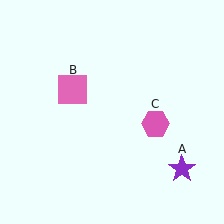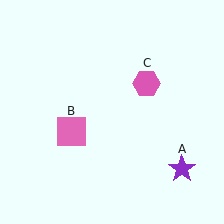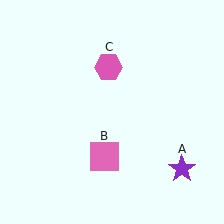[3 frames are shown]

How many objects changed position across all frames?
2 objects changed position: pink square (object B), pink hexagon (object C).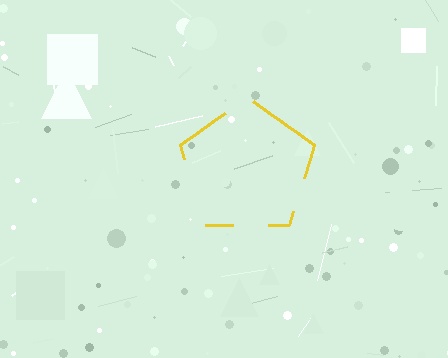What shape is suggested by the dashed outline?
The dashed outline suggests a pentagon.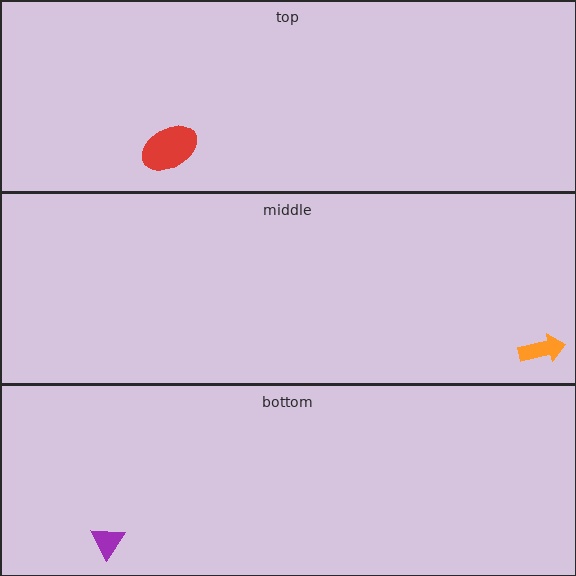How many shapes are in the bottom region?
1.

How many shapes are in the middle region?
1.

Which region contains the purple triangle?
The bottom region.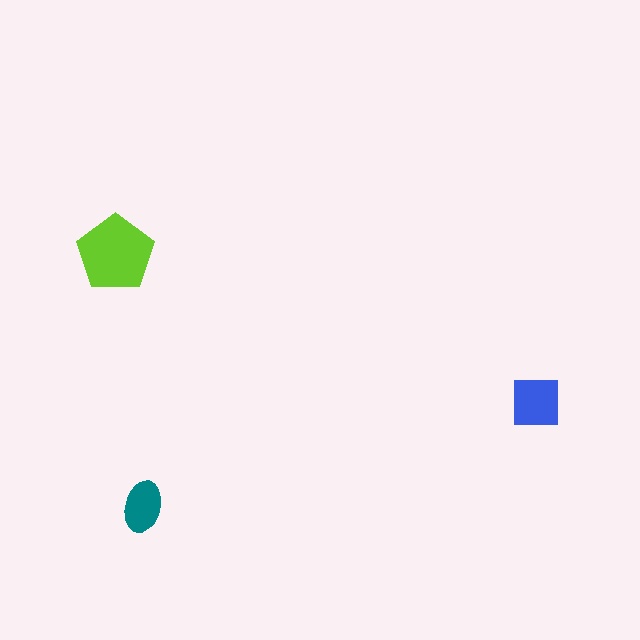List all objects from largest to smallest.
The lime pentagon, the blue square, the teal ellipse.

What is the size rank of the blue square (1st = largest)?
2nd.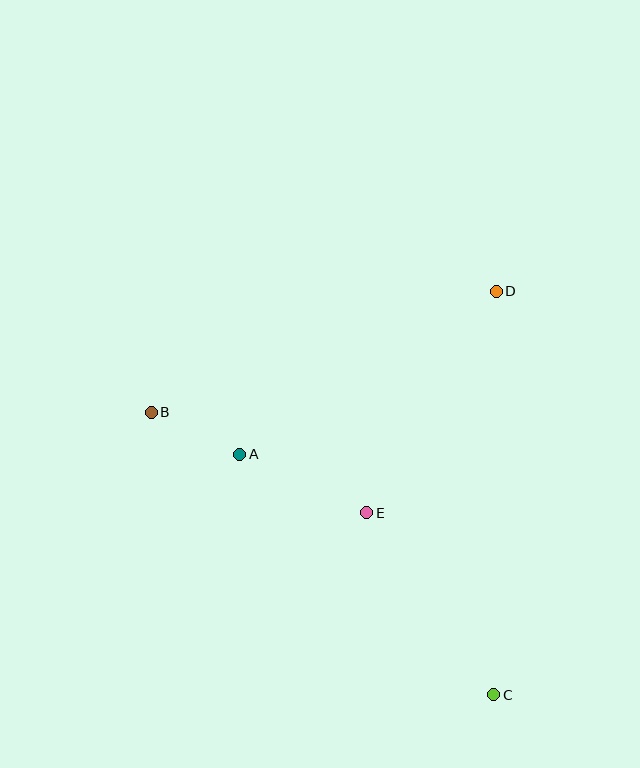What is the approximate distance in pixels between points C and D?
The distance between C and D is approximately 403 pixels.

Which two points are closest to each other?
Points A and B are closest to each other.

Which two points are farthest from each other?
Points B and C are farthest from each other.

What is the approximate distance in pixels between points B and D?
The distance between B and D is approximately 366 pixels.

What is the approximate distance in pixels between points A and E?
The distance between A and E is approximately 140 pixels.